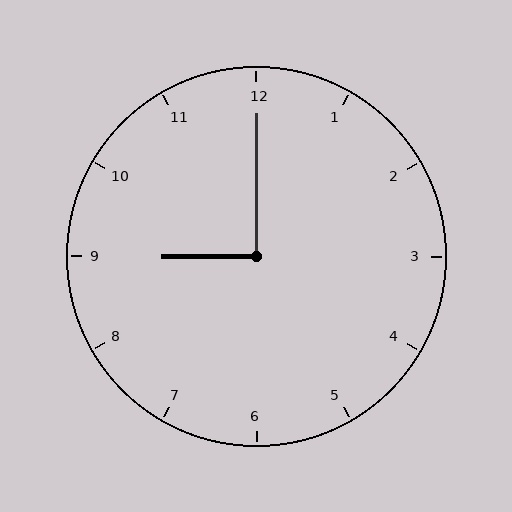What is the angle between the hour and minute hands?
Approximately 90 degrees.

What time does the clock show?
9:00.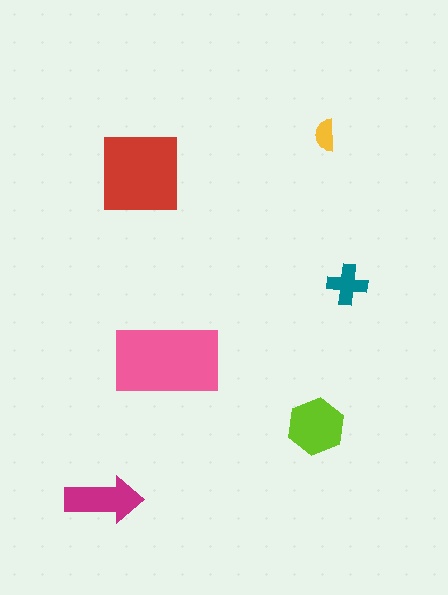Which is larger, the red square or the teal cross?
The red square.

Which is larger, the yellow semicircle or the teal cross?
The teal cross.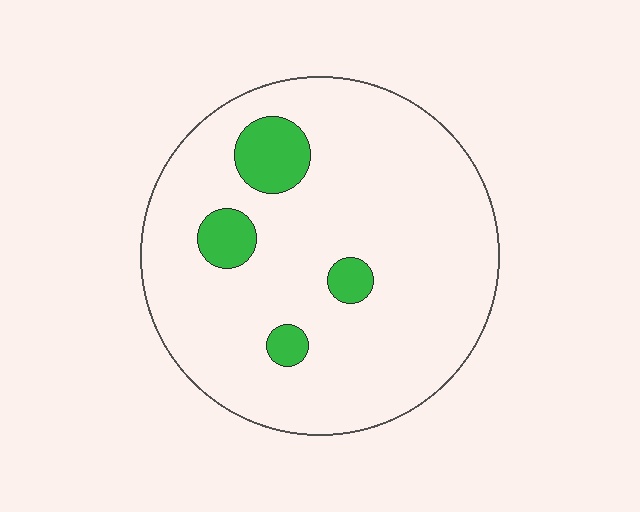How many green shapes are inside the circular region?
4.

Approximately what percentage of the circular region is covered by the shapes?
Approximately 10%.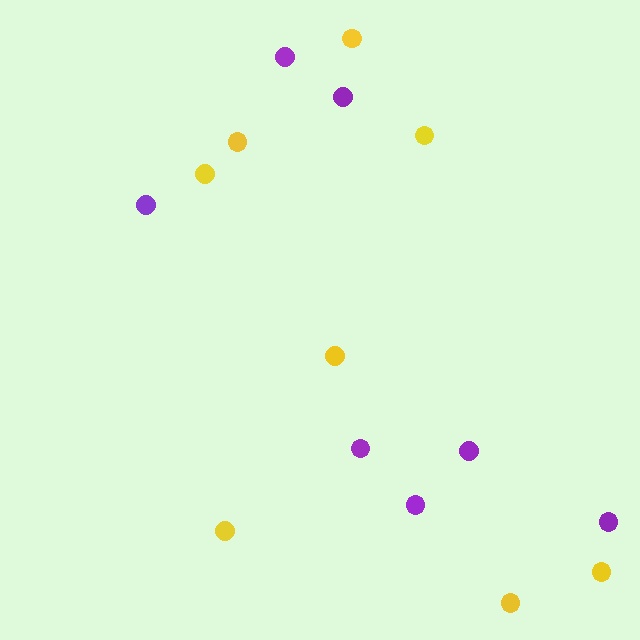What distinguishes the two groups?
There are 2 groups: one group of yellow circles (8) and one group of purple circles (7).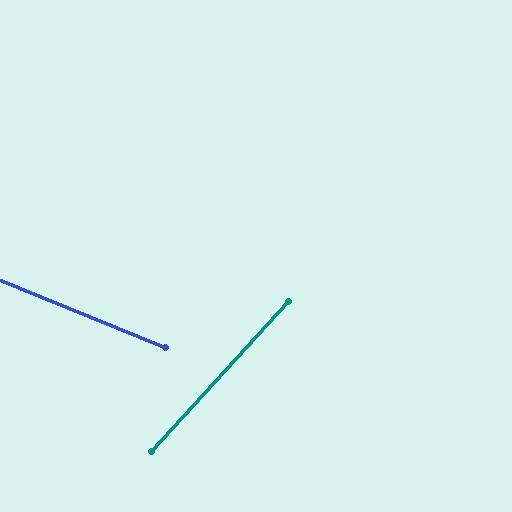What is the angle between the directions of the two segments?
Approximately 70 degrees.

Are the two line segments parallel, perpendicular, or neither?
Neither parallel nor perpendicular — they differ by about 70°.